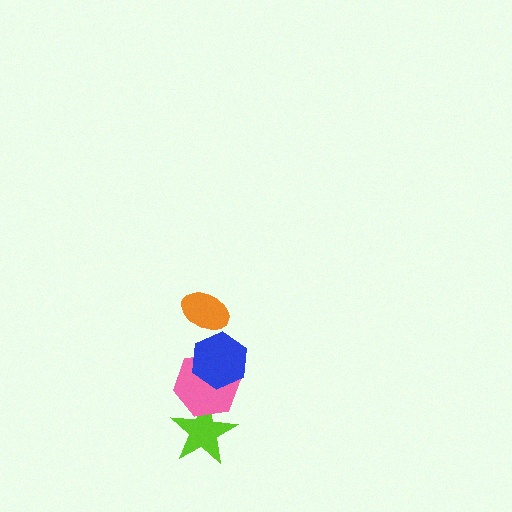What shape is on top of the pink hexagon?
The blue hexagon is on top of the pink hexagon.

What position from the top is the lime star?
The lime star is 4th from the top.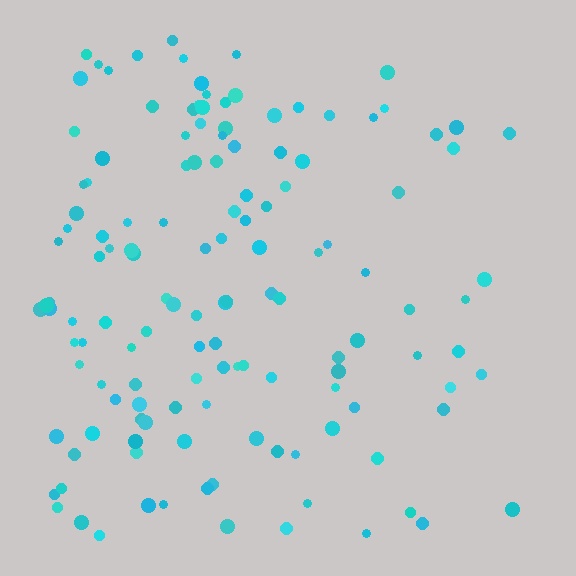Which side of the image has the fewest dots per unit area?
The right.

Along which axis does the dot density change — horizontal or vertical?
Horizontal.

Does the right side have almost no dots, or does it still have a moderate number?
Still a moderate number, just noticeably fewer than the left.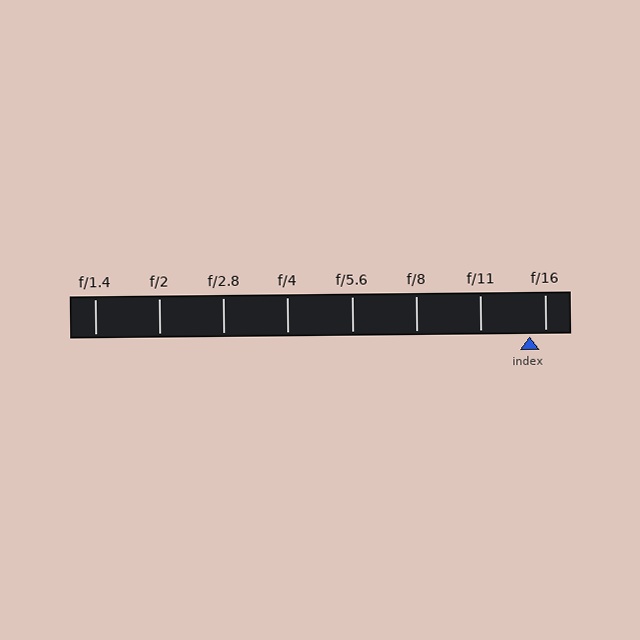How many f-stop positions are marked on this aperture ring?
There are 8 f-stop positions marked.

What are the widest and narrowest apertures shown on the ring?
The widest aperture shown is f/1.4 and the narrowest is f/16.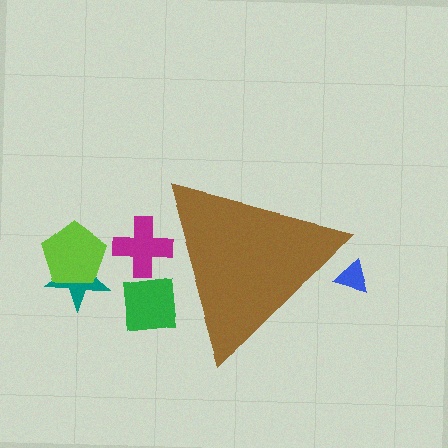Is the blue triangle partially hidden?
Yes, the blue triangle is partially hidden behind the brown triangle.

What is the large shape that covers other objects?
A brown triangle.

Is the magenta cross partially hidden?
Yes, the magenta cross is partially hidden behind the brown triangle.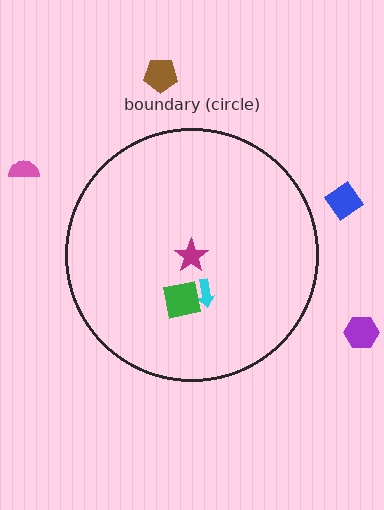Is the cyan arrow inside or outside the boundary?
Inside.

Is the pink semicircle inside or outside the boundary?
Outside.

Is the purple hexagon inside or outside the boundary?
Outside.